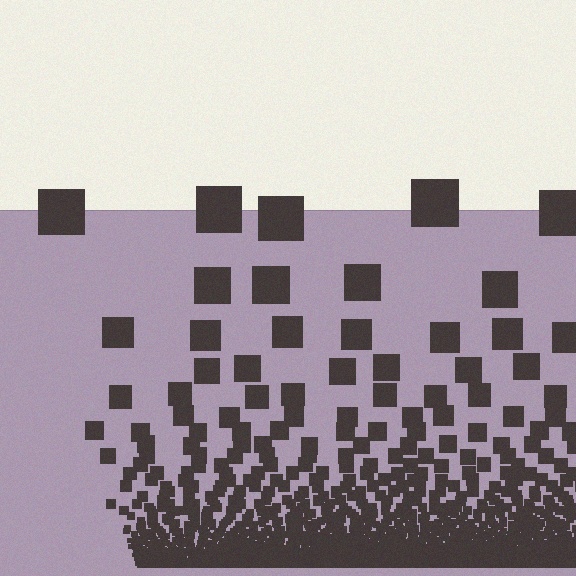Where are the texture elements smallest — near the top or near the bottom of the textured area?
Near the bottom.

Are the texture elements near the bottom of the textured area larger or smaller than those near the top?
Smaller. The gradient is inverted — elements near the bottom are smaller and denser.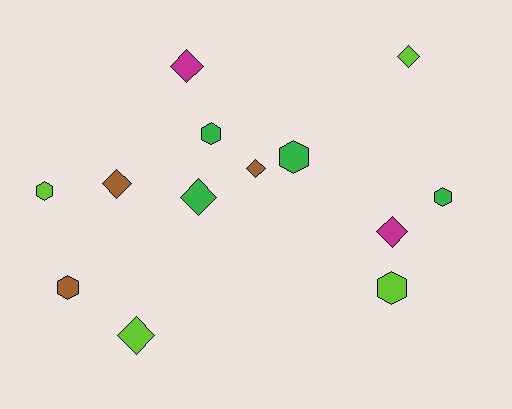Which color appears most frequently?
Lime, with 4 objects.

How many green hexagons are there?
There are 3 green hexagons.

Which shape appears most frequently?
Diamond, with 7 objects.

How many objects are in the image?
There are 13 objects.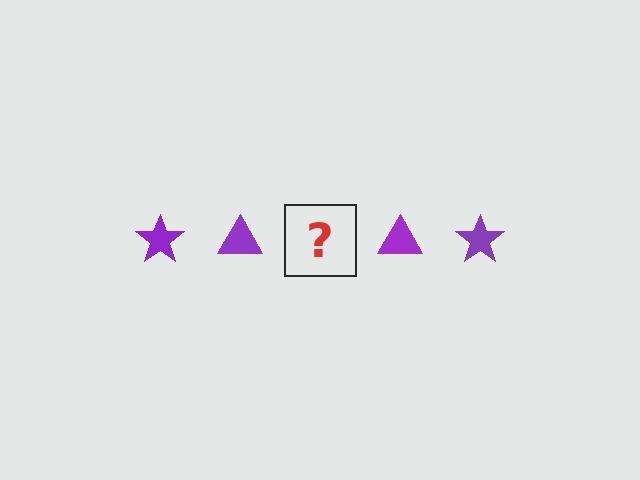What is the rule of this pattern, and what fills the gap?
The rule is that the pattern cycles through star, triangle shapes in purple. The gap should be filled with a purple star.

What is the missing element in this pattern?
The missing element is a purple star.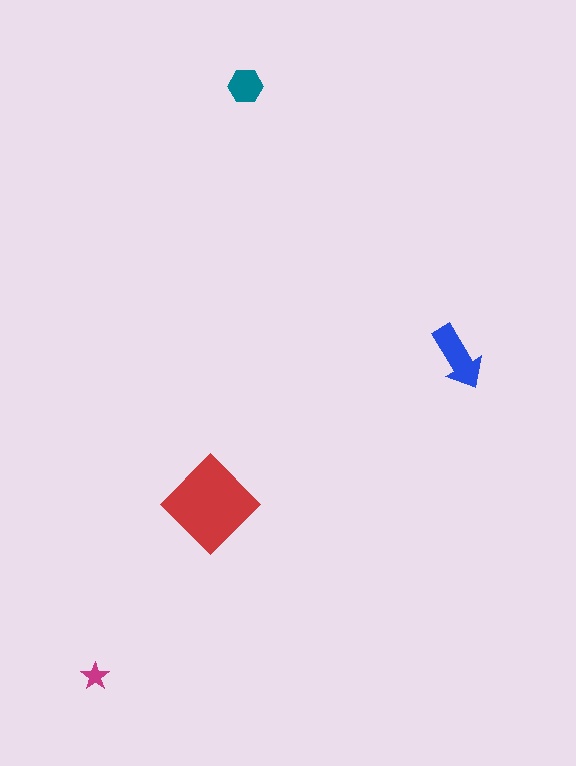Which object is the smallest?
The magenta star.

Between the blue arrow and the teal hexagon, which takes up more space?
The blue arrow.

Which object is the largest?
The red diamond.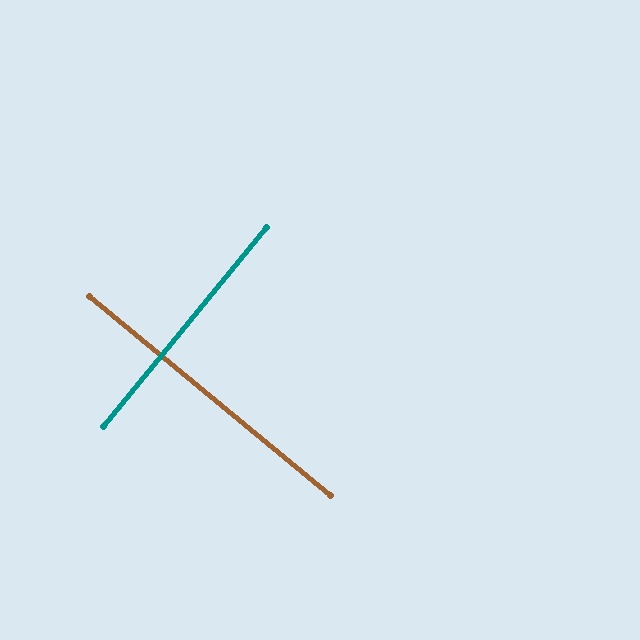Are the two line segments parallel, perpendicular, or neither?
Perpendicular — they meet at approximately 90°.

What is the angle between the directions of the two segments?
Approximately 90 degrees.